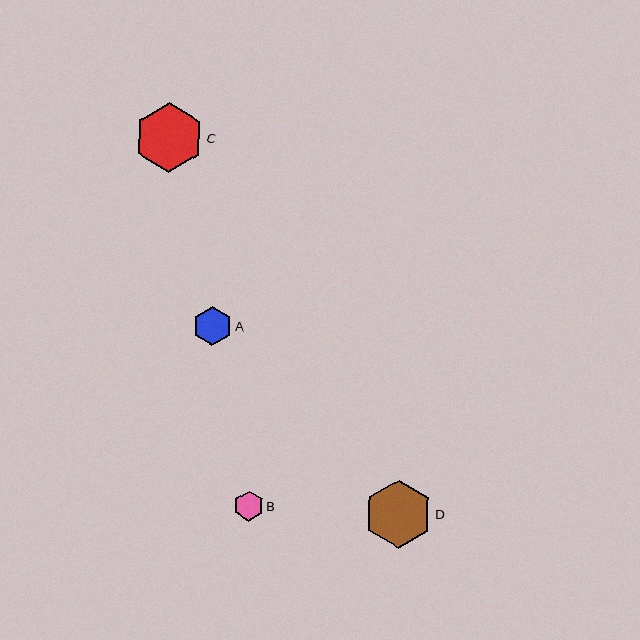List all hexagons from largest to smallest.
From largest to smallest: C, D, A, B.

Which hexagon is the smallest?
Hexagon B is the smallest with a size of approximately 30 pixels.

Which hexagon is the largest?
Hexagon C is the largest with a size of approximately 69 pixels.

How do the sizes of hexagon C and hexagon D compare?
Hexagon C and hexagon D are approximately the same size.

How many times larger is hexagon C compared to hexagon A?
Hexagon C is approximately 1.7 times the size of hexagon A.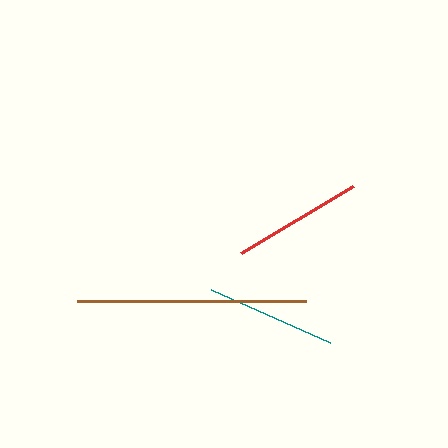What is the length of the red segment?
The red segment is approximately 131 pixels long.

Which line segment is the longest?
The brown line is the longest at approximately 229 pixels.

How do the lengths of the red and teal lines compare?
The red and teal lines are approximately the same length.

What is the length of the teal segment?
The teal segment is approximately 131 pixels long.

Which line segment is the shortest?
The teal line is the shortest at approximately 131 pixels.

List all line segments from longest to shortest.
From longest to shortest: brown, red, teal.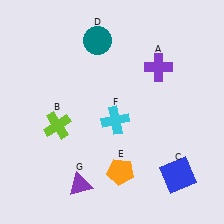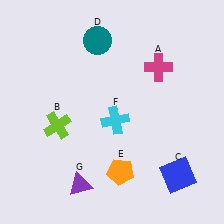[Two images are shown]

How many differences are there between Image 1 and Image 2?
There is 1 difference between the two images.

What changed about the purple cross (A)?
In Image 1, A is purple. In Image 2, it changed to magenta.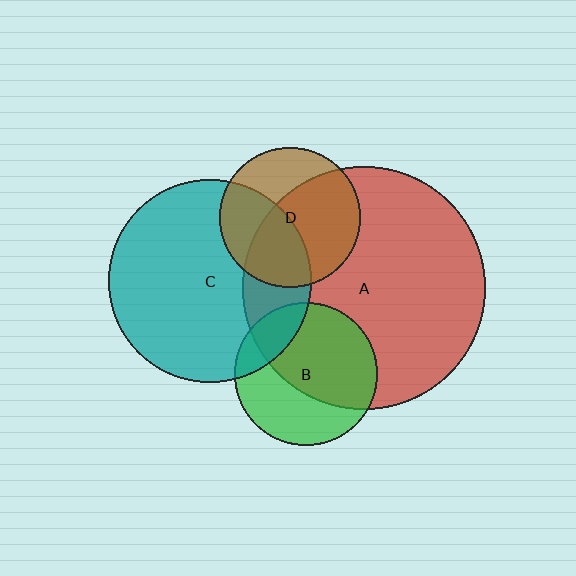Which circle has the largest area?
Circle A (red).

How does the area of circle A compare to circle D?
Approximately 3.0 times.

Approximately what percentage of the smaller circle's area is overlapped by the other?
Approximately 60%.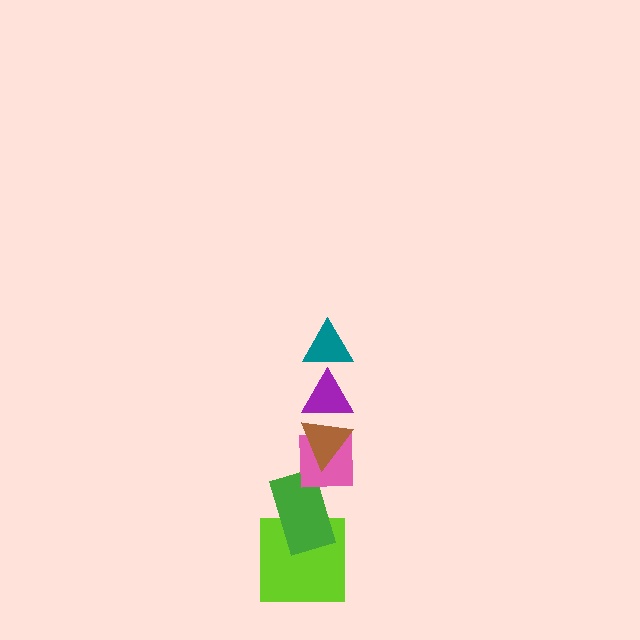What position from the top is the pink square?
The pink square is 4th from the top.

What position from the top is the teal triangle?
The teal triangle is 1st from the top.